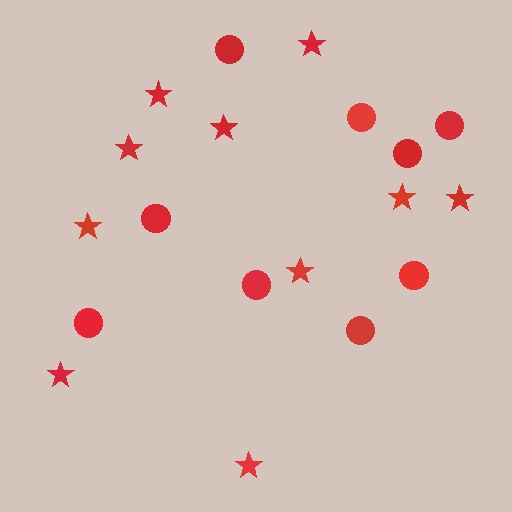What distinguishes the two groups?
There are 2 groups: one group of stars (10) and one group of circles (9).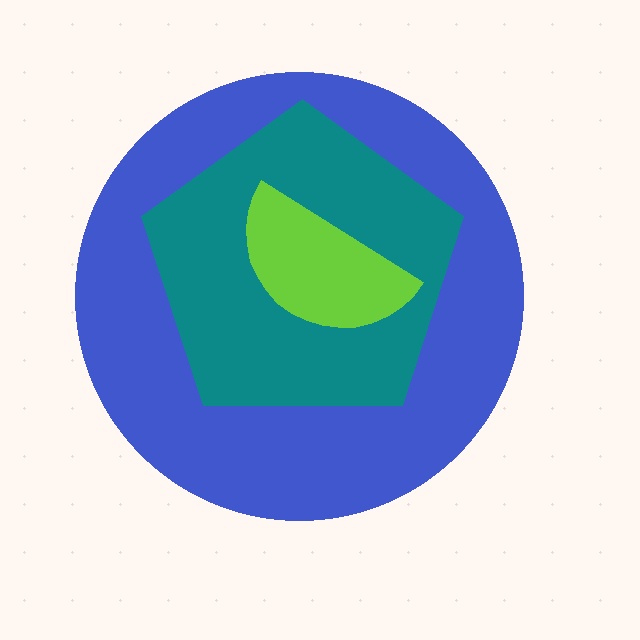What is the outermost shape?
The blue circle.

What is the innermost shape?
The lime semicircle.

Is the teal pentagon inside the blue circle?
Yes.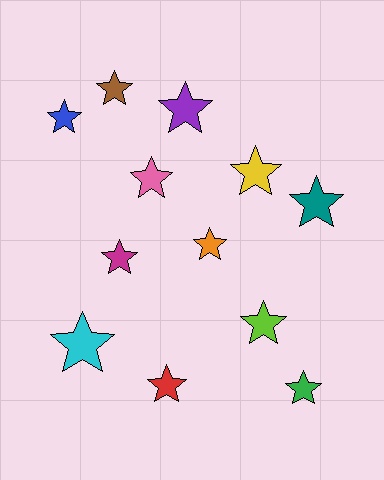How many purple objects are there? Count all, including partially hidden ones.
There is 1 purple object.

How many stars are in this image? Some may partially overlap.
There are 12 stars.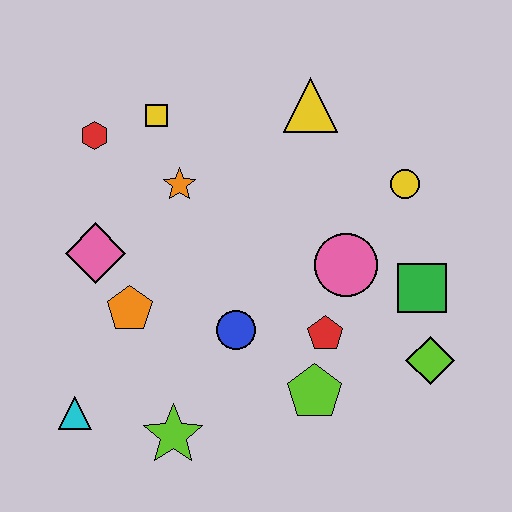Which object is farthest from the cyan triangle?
The yellow circle is farthest from the cyan triangle.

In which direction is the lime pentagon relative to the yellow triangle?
The lime pentagon is below the yellow triangle.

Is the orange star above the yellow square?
No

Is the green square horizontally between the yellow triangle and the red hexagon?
No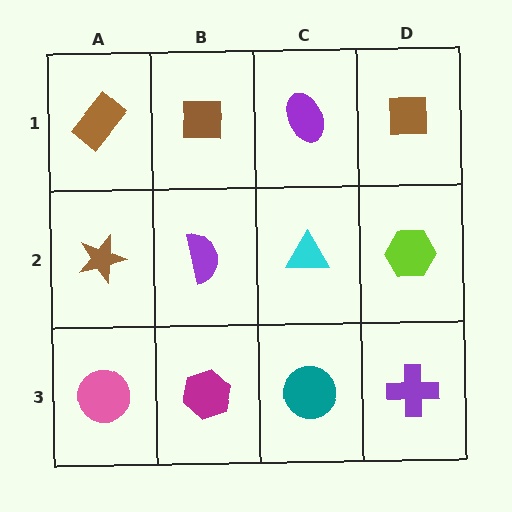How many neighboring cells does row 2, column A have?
3.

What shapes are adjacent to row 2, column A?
A brown rectangle (row 1, column A), a pink circle (row 3, column A), a purple semicircle (row 2, column B).